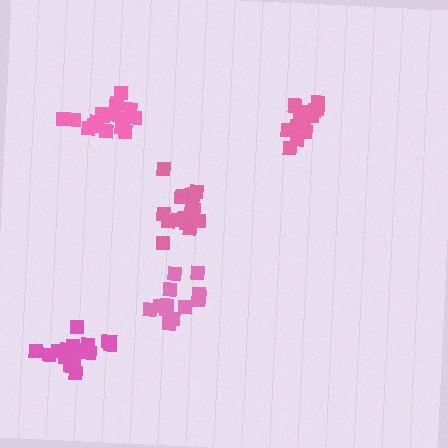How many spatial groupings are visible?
There are 5 spatial groupings.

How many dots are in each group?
Group 1: 18 dots, Group 2: 17 dots, Group 3: 13 dots, Group 4: 16 dots, Group 5: 18 dots (82 total).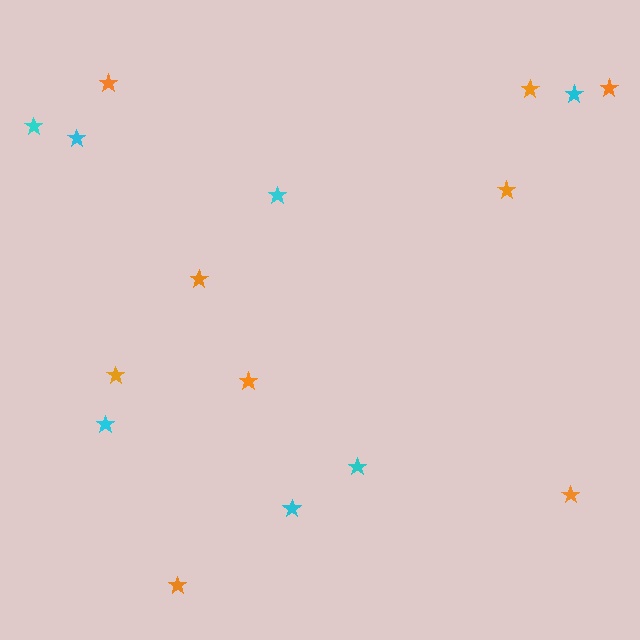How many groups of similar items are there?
There are 2 groups: one group of cyan stars (7) and one group of orange stars (9).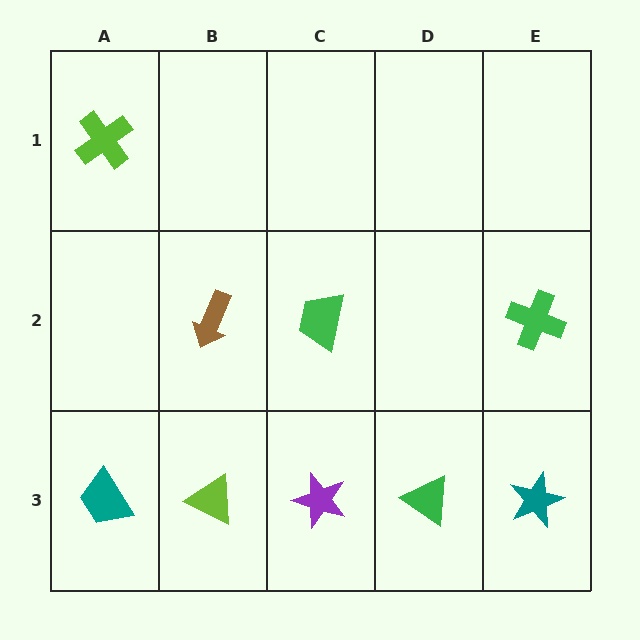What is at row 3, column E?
A teal star.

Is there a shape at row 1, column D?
No, that cell is empty.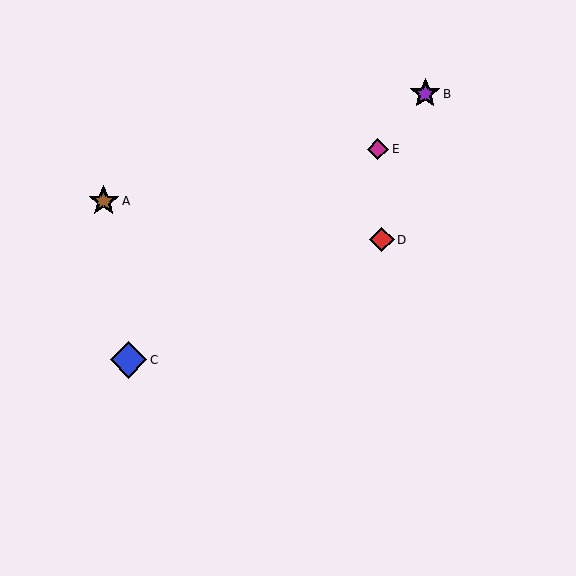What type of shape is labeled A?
Shape A is a brown star.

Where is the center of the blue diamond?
The center of the blue diamond is at (128, 360).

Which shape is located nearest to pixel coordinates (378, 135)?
The magenta diamond (labeled E) at (378, 149) is nearest to that location.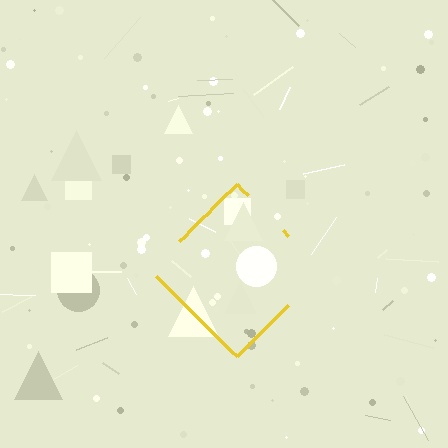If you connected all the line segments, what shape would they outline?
They would outline a diamond.